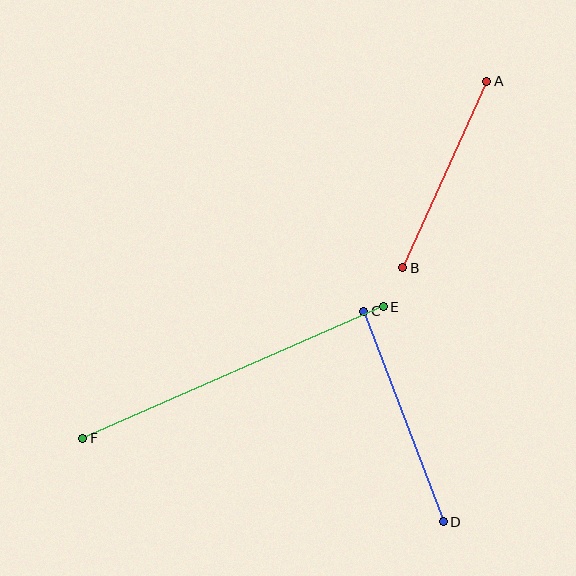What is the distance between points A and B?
The distance is approximately 204 pixels.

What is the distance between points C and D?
The distance is approximately 225 pixels.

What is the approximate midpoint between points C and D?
The midpoint is at approximately (403, 417) pixels.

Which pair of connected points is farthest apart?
Points E and F are farthest apart.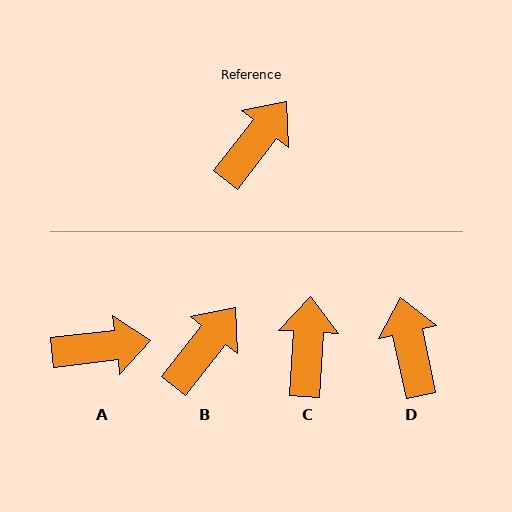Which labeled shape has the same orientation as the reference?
B.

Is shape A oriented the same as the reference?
No, it is off by about 45 degrees.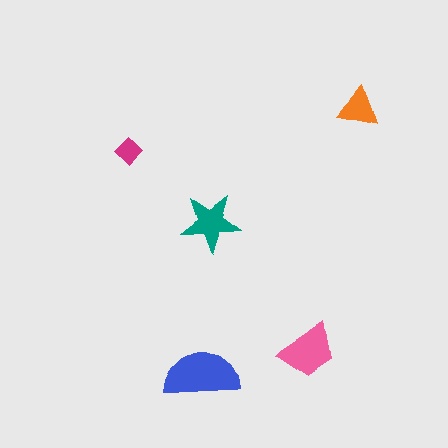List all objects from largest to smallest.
The blue semicircle, the pink trapezoid, the teal star, the orange triangle, the magenta diamond.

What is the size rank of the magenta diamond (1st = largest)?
5th.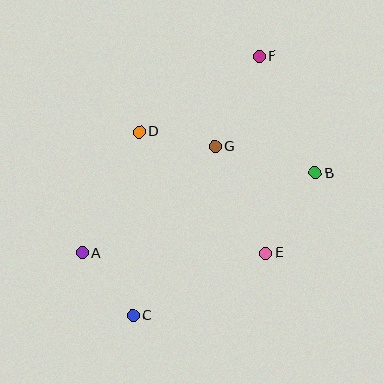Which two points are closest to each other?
Points D and G are closest to each other.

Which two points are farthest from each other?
Points C and F are farthest from each other.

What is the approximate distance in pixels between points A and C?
The distance between A and C is approximately 81 pixels.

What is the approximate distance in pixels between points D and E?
The distance between D and E is approximately 175 pixels.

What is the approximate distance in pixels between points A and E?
The distance between A and E is approximately 184 pixels.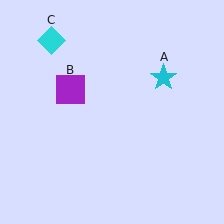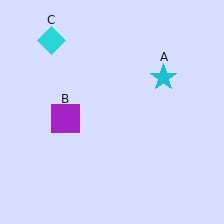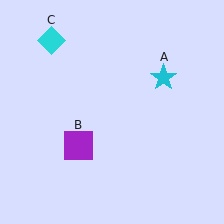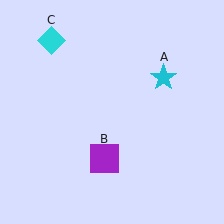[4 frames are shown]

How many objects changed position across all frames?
1 object changed position: purple square (object B).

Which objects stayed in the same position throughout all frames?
Cyan star (object A) and cyan diamond (object C) remained stationary.